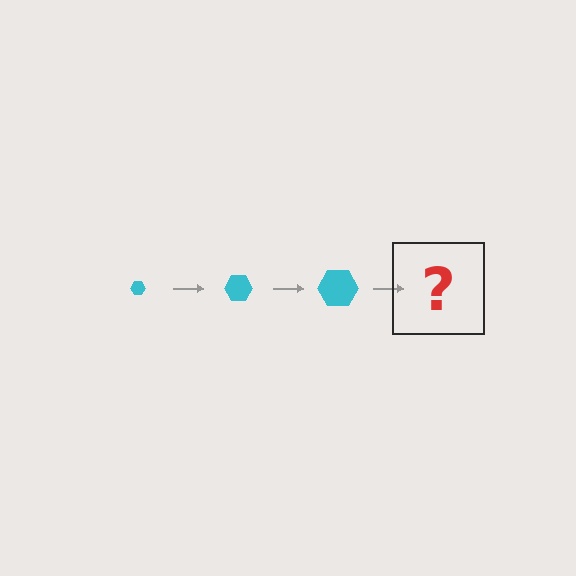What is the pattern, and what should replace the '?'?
The pattern is that the hexagon gets progressively larger each step. The '?' should be a cyan hexagon, larger than the previous one.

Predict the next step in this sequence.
The next step is a cyan hexagon, larger than the previous one.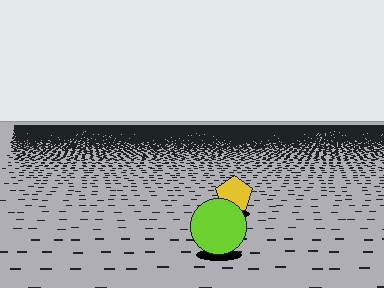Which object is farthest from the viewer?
The yellow pentagon is farthest from the viewer. It appears smaller and the ground texture around it is denser.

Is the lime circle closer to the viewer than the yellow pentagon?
Yes. The lime circle is closer — you can tell from the texture gradient: the ground texture is coarser near it.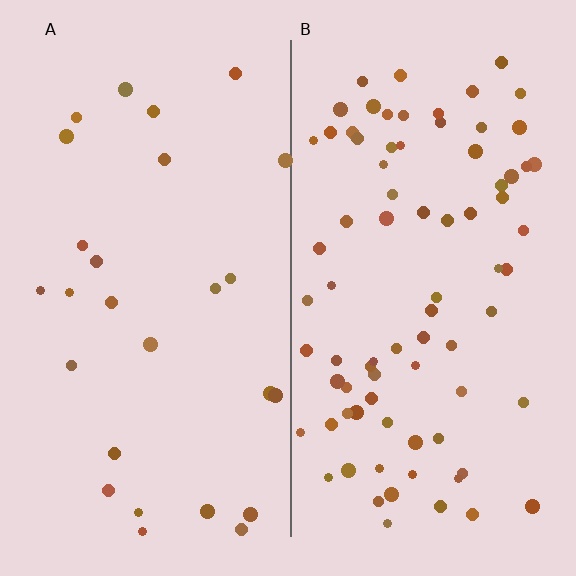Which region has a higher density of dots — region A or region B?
B (the right).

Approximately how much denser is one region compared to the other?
Approximately 3.0× — region B over region A.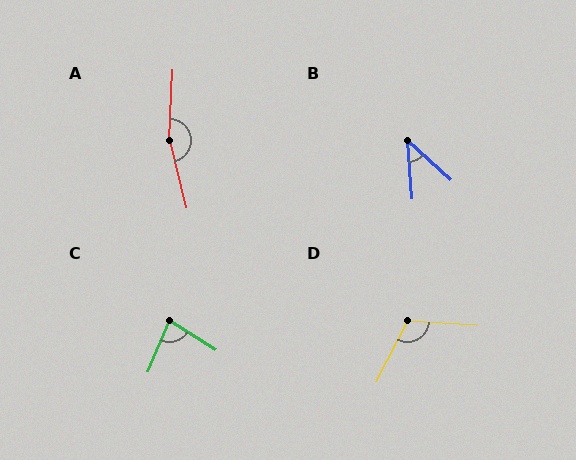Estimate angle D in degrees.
Approximately 114 degrees.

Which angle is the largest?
A, at approximately 163 degrees.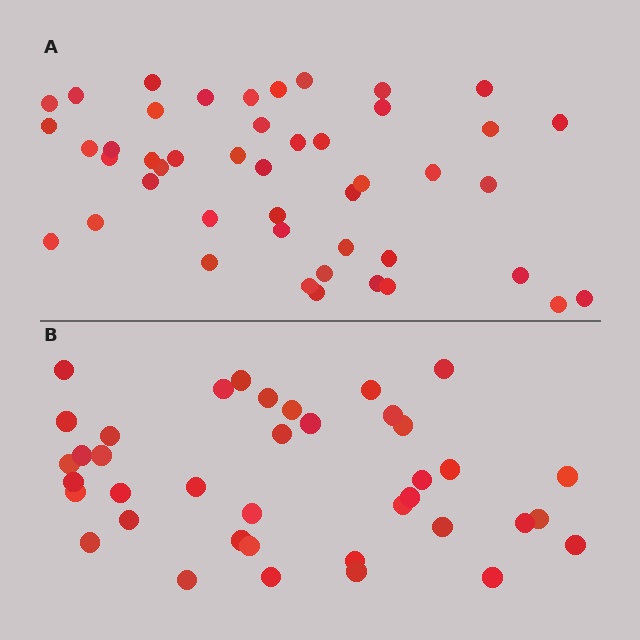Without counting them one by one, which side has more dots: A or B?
Region A (the top region) has more dots.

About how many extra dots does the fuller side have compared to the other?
Region A has roughly 8 or so more dots than region B.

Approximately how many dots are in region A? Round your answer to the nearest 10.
About 50 dots. (The exact count is 46, which rounds to 50.)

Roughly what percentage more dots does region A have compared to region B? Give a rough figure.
About 20% more.